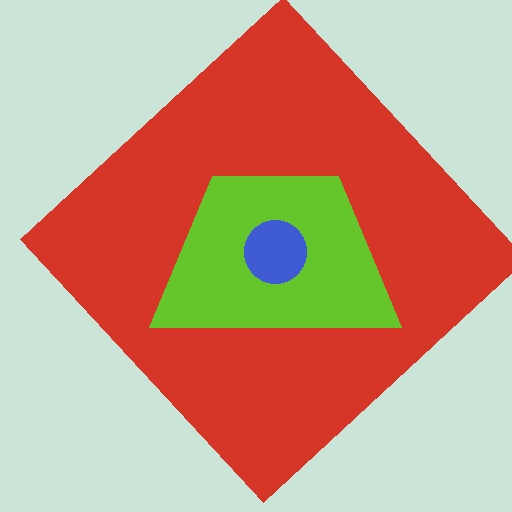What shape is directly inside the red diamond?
The lime trapezoid.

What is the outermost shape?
The red diamond.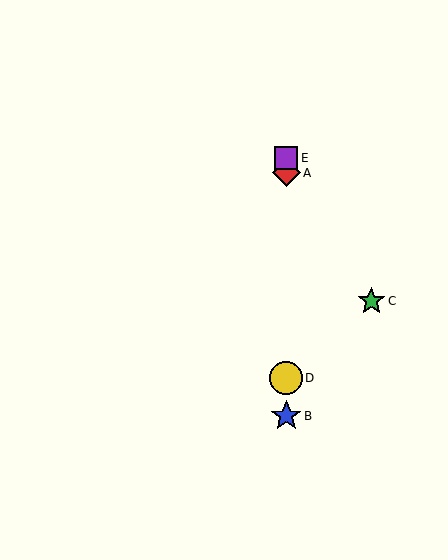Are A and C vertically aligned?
No, A is at x≈286 and C is at x≈371.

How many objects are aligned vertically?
4 objects (A, B, D, E) are aligned vertically.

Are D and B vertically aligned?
Yes, both are at x≈286.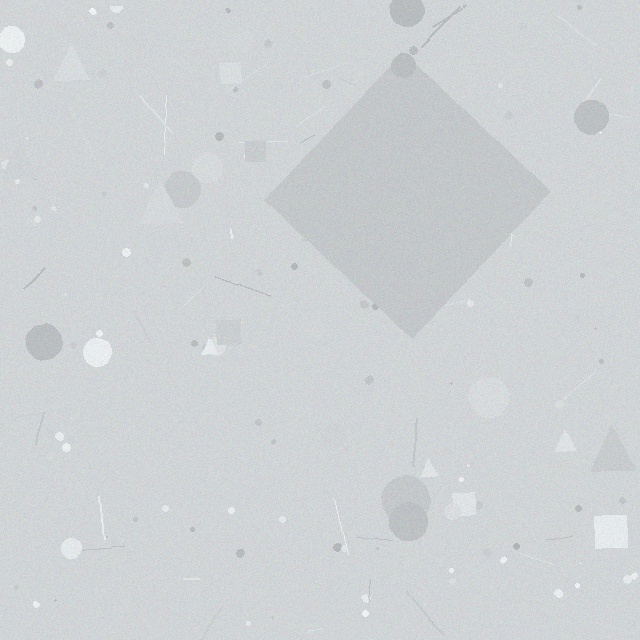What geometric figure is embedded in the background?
A diamond is embedded in the background.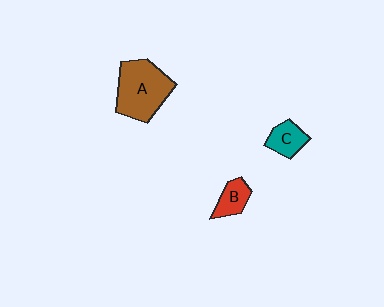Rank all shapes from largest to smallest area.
From largest to smallest: A (brown), C (teal), B (red).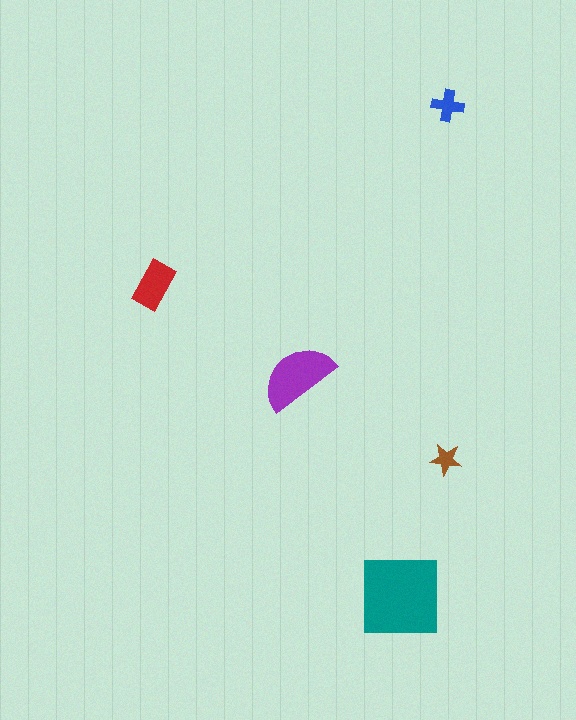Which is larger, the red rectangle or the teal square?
The teal square.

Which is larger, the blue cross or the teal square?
The teal square.